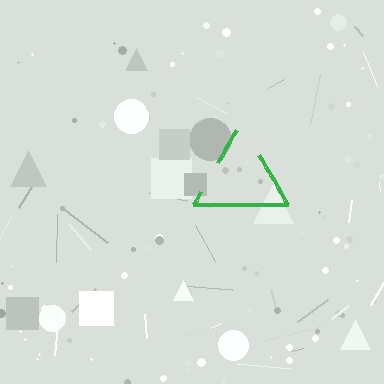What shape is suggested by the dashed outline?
The dashed outline suggests a triangle.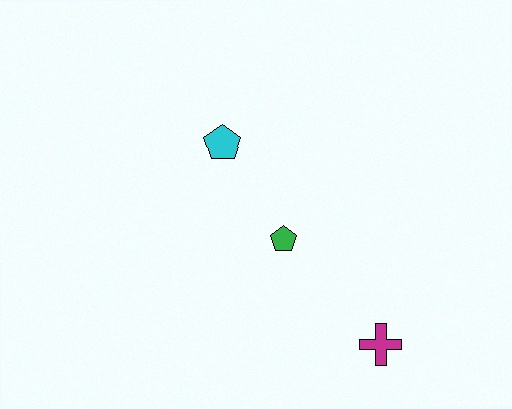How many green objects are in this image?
There is 1 green object.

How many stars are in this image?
There are no stars.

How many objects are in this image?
There are 3 objects.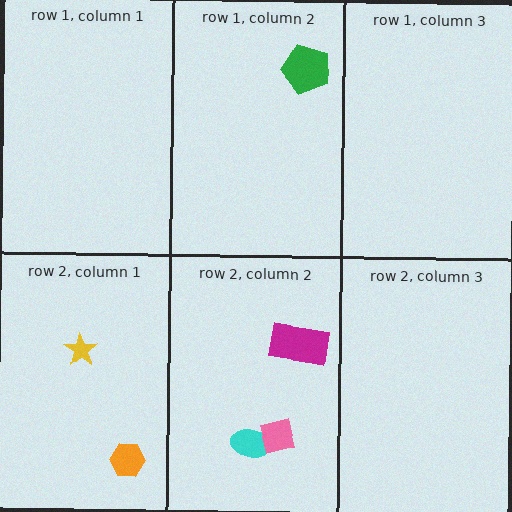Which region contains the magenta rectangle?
The row 2, column 2 region.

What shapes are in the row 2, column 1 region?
The yellow star, the orange hexagon.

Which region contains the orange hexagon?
The row 2, column 1 region.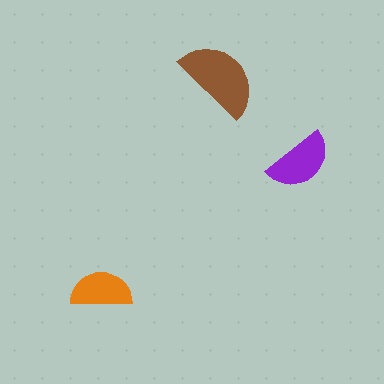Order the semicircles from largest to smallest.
the brown one, the purple one, the orange one.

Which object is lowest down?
The orange semicircle is bottommost.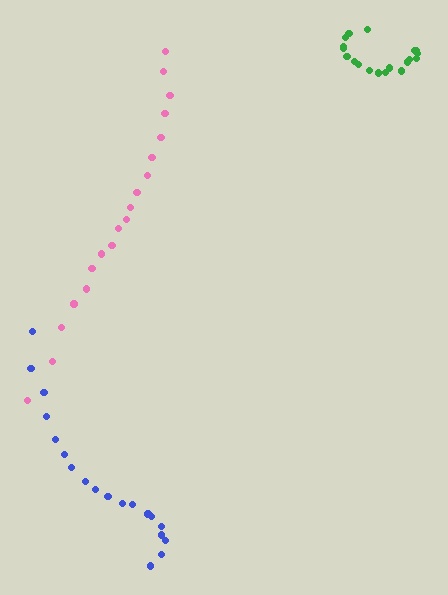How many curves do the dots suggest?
There are 3 distinct paths.